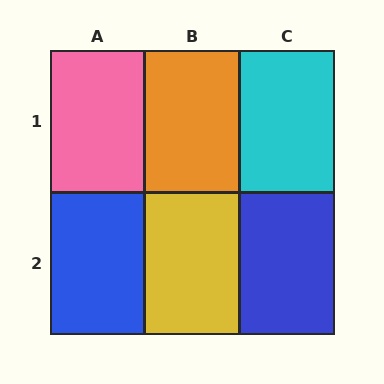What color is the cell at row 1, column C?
Cyan.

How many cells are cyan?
1 cell is cyan.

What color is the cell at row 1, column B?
Orange.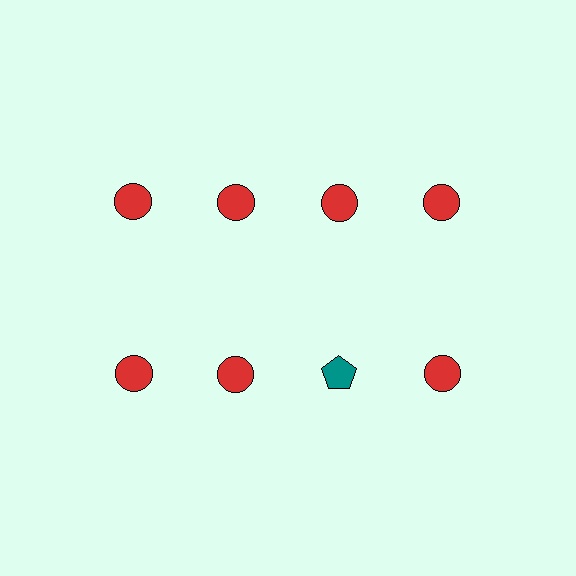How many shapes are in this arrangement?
There are 8 shapes arranged in a grid pattern.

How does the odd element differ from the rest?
It differs in both color (teal instead of red) and shape (pentagon instead of circle).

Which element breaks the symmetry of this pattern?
The teal pentagon in the second row, center column breaks the symmetry. All other shapes are red circles.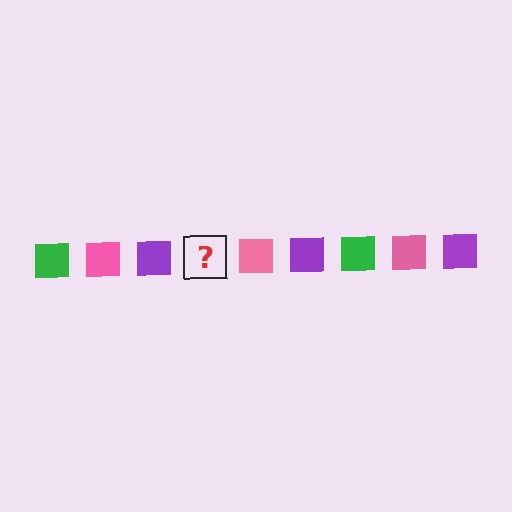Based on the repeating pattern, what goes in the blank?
The blank should be a green square.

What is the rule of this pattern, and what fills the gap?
The rule is that the pattern cycles through green, pink, purple squares. The gap should be filled with a green square.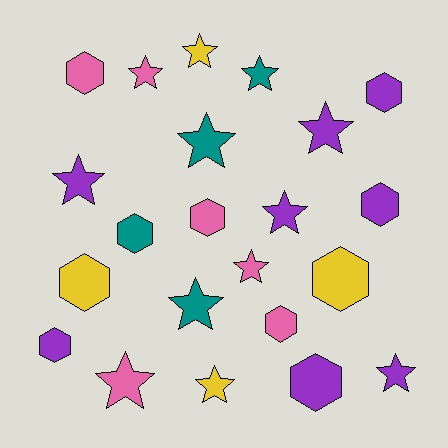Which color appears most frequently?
Purple, with 8 objects.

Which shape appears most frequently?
Star, with 12 objects.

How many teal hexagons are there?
There is 1 teal hexagon.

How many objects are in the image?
There are 22 objects.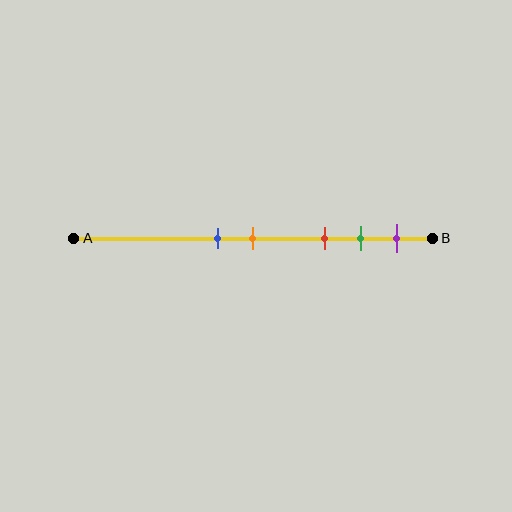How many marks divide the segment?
There are 5 marks dividing the segment.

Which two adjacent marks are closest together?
The blue and orange marks are the closest adjacent pair.